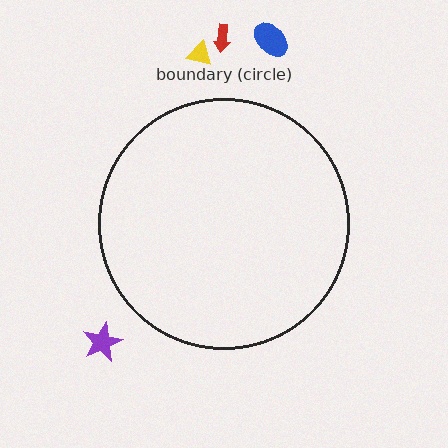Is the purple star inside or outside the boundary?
Outside.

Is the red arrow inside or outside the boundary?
Outside.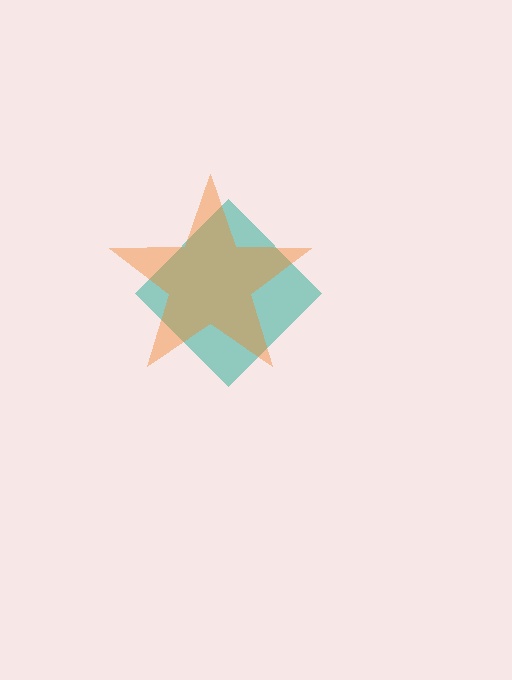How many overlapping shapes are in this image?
There are 2 overlapping shapes in the image.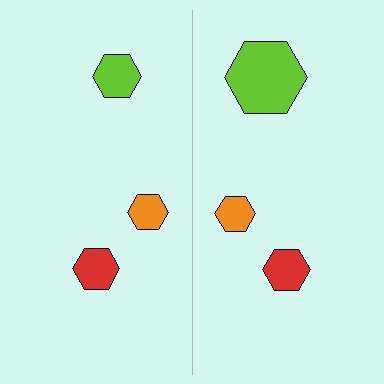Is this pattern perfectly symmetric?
No, the pattern is not perfectly symmetric. The lime hexagon on the right side has a different size than its mirror counterpart.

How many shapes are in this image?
There are 6 shapes in this image.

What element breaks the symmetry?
The lime hexagon on the right side has a different size than its mirror counterpart.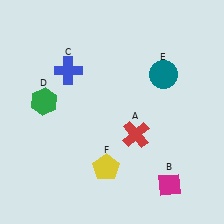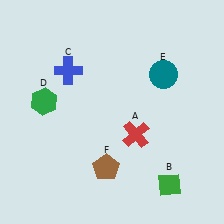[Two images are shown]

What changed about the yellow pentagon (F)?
In Image 1, F is yellow. In Image 2, it changed to brown.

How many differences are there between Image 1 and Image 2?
There are 2 differences between the two images.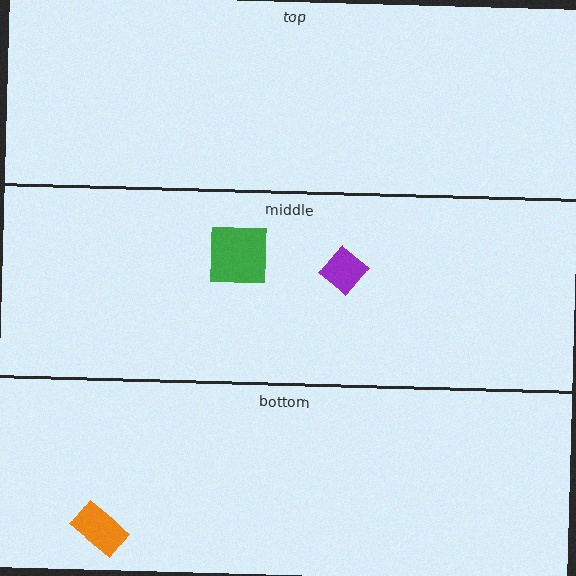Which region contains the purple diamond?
The middle region.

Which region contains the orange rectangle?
The bottom region.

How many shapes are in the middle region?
2.